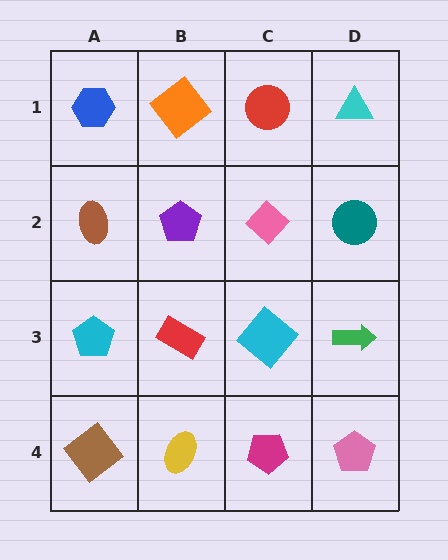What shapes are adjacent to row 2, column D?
A cyan triangle (row 1, column D), a green arrow (row 3, column D), a pink diamond (row 2, column C).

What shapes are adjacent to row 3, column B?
A purple pentagon (row 2, column B), a yellow ellipse (row 4, column B), a cyan pentagon (row 3, column A), a cyan diamond (row 3, column C).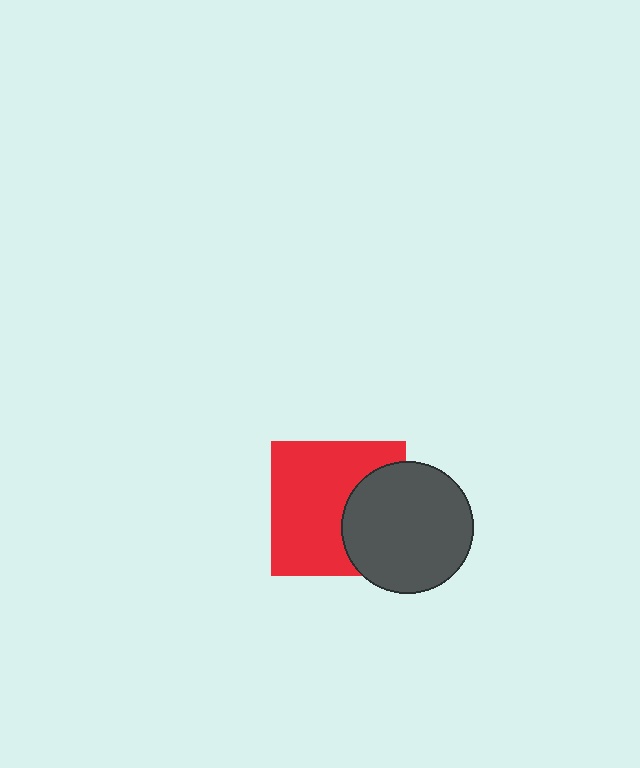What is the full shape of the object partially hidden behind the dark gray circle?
The partially hidden object is a red square.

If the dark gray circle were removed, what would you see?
You would see the complete red square.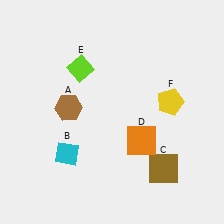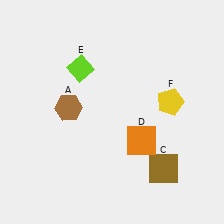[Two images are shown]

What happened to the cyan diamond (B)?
The cyan diamond (B) was removed in Image 2. It was in the bottom-left area of Image 1.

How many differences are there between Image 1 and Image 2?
There is 1 difference between the two images.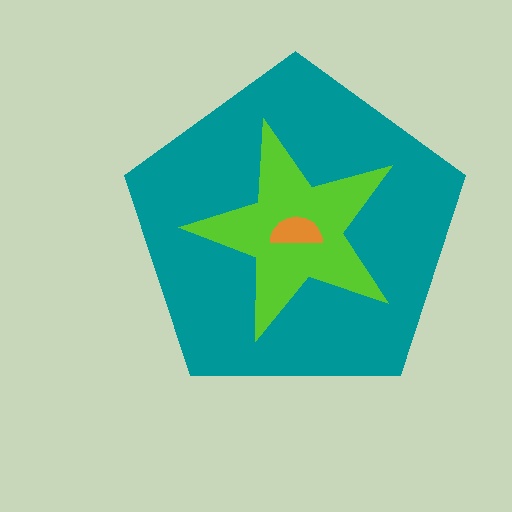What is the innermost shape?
The orange semicircle.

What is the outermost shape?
The teal pentagon.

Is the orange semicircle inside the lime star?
Yes.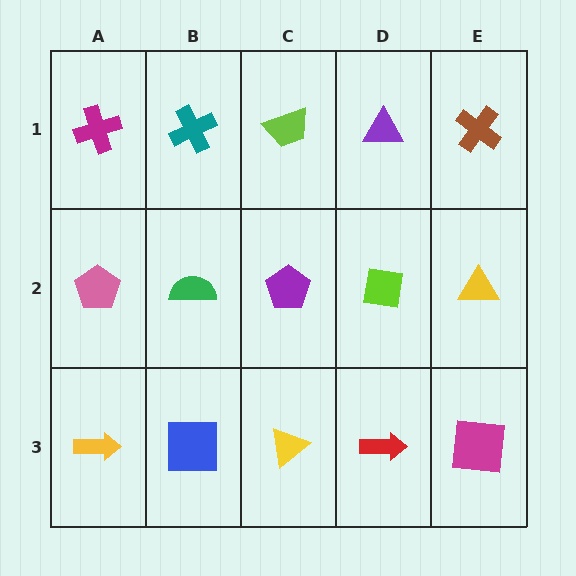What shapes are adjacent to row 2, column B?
A teal cross (row 1, column B), a blue square (row 3, column B), a pink pentagon (row 2, column A), a purple pentagon (row 2, column C).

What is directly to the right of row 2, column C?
A lime square.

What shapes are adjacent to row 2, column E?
A brown cross (row 1, column E), a magenta square (row 3, column E), a lime square (row 2, column D).